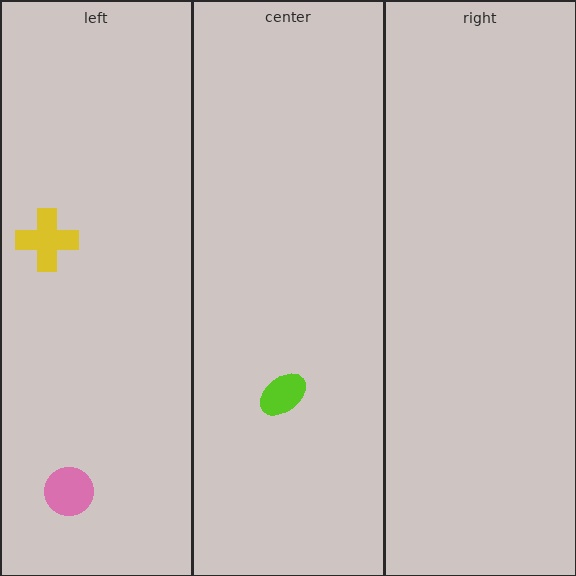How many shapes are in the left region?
2.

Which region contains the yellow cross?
The left region.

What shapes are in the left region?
The yellow cross, the pink circle.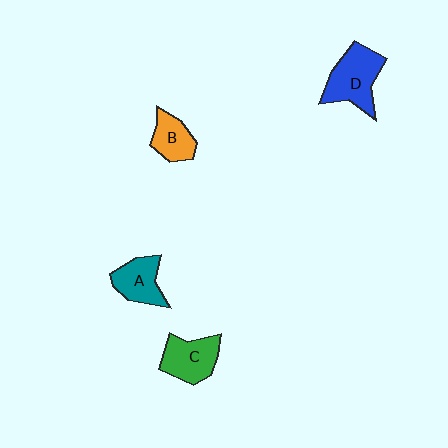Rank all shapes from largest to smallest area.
From largest to smallest: D (blue), C (green), A (teal), B (orange).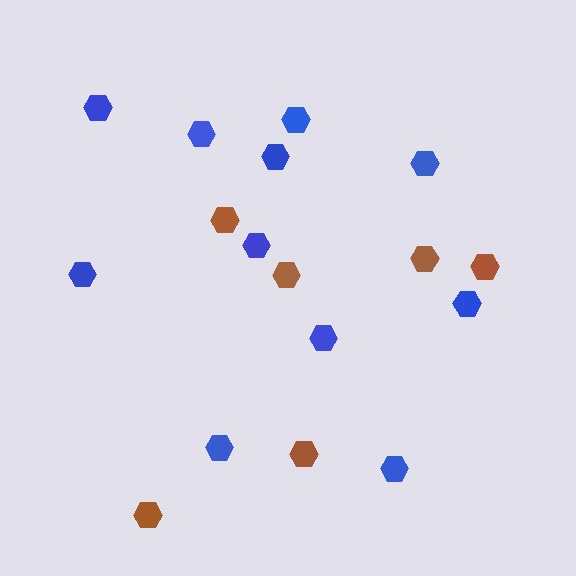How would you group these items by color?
There are 2 groups: one group of brown hexagons (6) and one group of blue hexagons (11).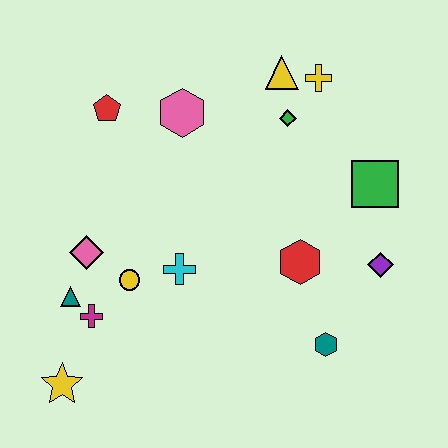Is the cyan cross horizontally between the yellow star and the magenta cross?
No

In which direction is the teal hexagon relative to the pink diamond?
The teal hexagon is to the right of the pink diamond.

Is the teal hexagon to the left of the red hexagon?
No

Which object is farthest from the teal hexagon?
The red pentagon is farthest from the teal hexagon.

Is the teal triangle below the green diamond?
Yes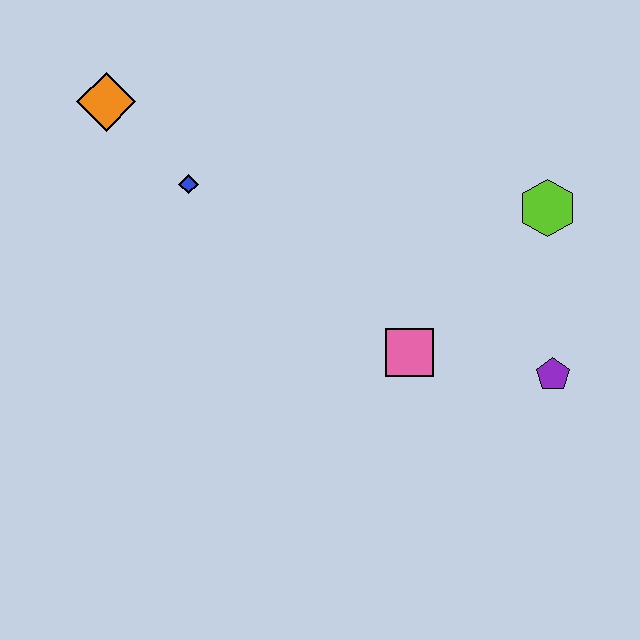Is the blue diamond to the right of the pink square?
No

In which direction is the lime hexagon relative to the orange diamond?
The lime hexagon is to the right of the orange diamond.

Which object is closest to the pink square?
The purple pentagon is closest to the pink square.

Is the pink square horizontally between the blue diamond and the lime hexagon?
Yes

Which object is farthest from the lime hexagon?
The orange diamond is farthest from the lime hexagon.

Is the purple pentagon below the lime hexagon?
Yes